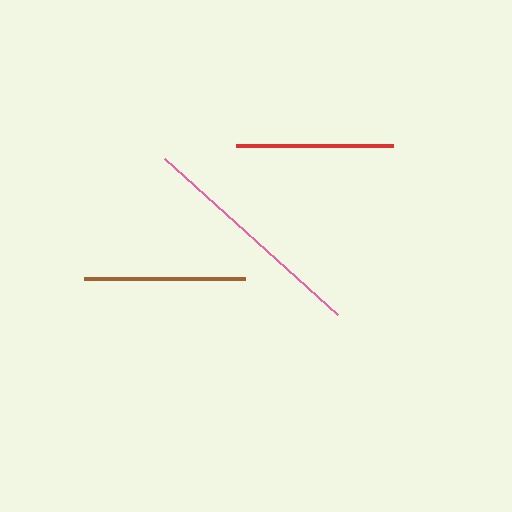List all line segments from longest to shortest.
From longest to shortest: pink, brown, red.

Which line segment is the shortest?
The red line is the shortest at approximately 158 pixels.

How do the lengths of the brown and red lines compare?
The brown and red lines are approximately the same length.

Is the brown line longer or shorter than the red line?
The brown line is longer than the red line.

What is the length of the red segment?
The red segment is approximately 158 pixels long.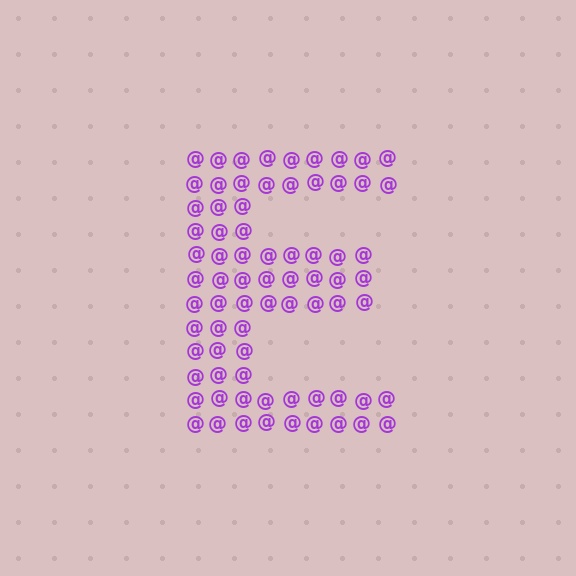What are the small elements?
The small elements are at signs.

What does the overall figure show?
The overall figure shows the letter E.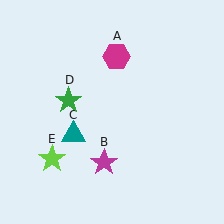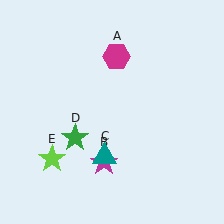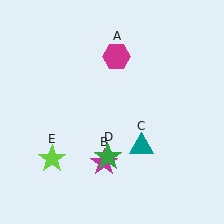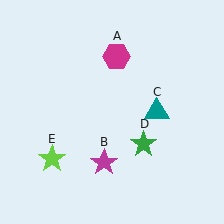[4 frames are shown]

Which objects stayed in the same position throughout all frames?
Magenta hexagon (object A) and magenta star (object B) and lime star (object E) remained stationary.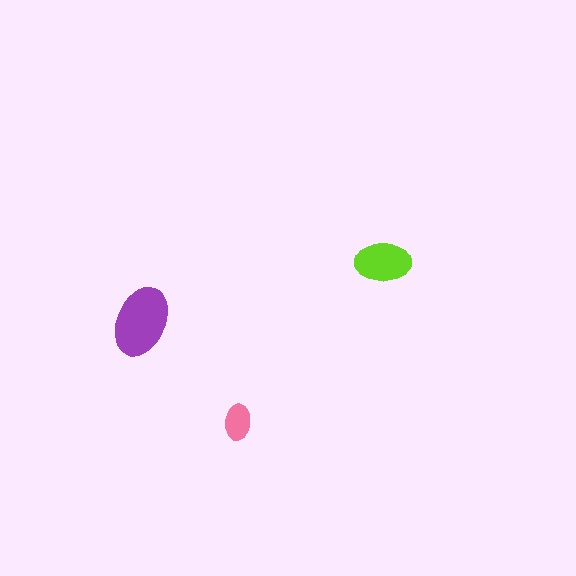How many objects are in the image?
There are 3 objects in the image.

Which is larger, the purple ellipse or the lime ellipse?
The purple one.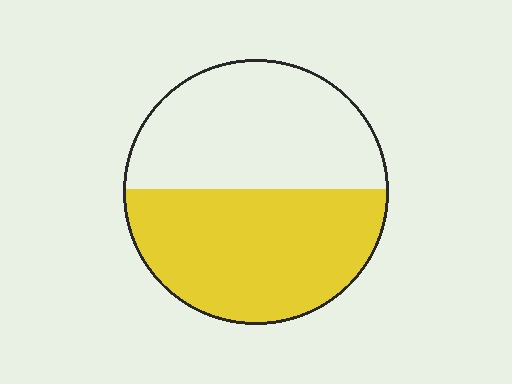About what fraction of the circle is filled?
About one half (1/2).